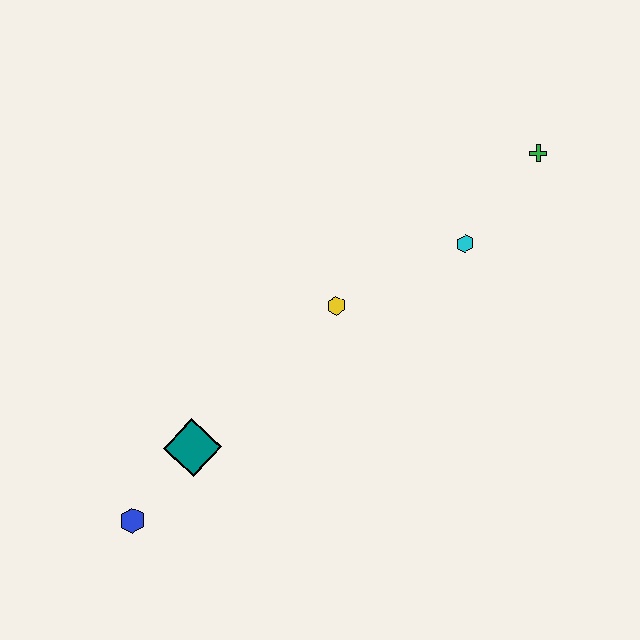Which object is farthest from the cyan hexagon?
The blue hexagon is farthest from the cyan hexagon.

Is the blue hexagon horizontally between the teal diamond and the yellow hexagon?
No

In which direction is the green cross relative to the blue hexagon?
The green cross is to the right of the blue hexagon.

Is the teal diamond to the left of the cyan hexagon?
Yes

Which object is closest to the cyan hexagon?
The green cross is closest to the cyan hexagon.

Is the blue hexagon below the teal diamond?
Yes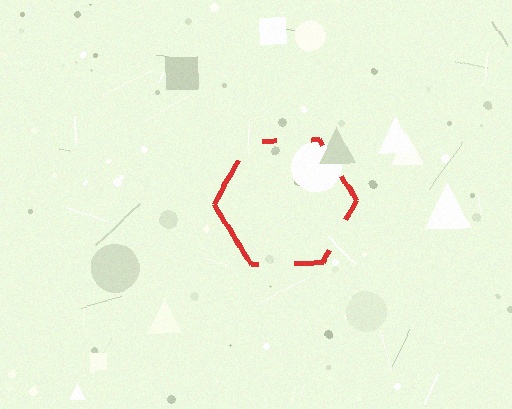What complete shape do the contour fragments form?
The contour fragments form a hexagon.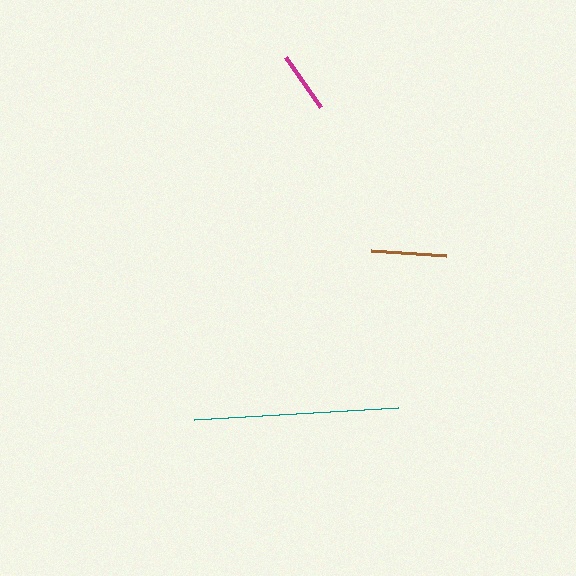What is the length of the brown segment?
The brown segment is approximately 75 pixels long.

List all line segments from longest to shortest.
From longest to shortest: teal, brown, magenta.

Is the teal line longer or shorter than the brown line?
The teal line is longer than the brown line.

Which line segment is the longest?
The teal line is the longest at approximately 203 pixels.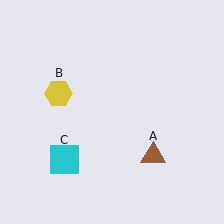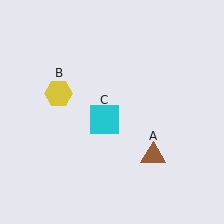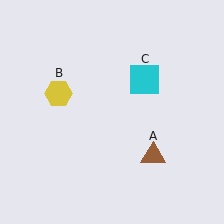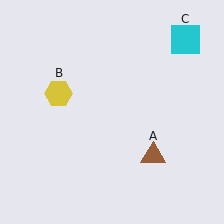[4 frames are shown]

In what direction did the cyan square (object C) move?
The cyan square (object C) moved up and to the right.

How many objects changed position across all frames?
1 object changed position: cyan square (object C).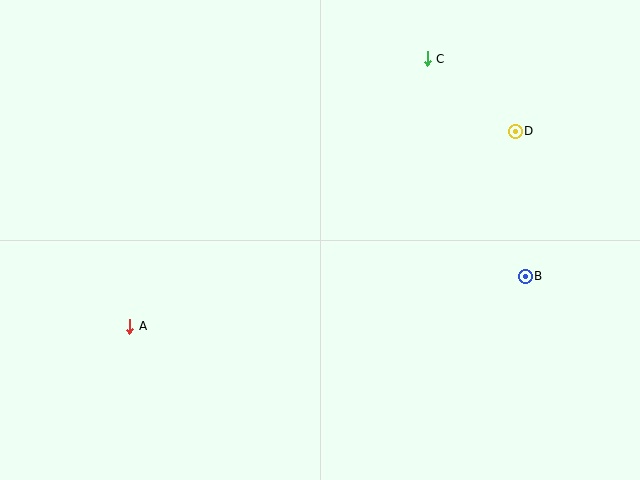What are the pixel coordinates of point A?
Point A is at (130, 326).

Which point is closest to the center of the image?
Point B at (525, 276) is closest to the center.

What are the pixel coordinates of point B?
Point B is at (525, 276).